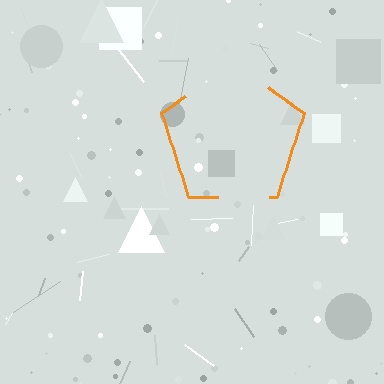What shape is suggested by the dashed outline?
The dashed outline suggests a pentagon.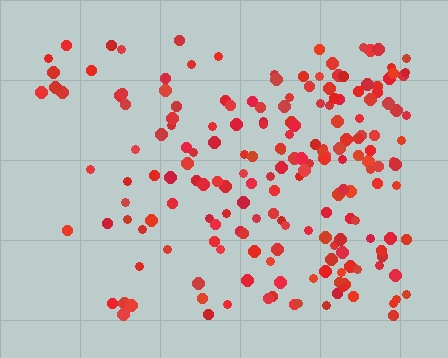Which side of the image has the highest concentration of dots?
The right.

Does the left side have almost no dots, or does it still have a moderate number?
Still a moderate number, just noticeably fewer than the right.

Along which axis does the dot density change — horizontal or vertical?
Horizontal.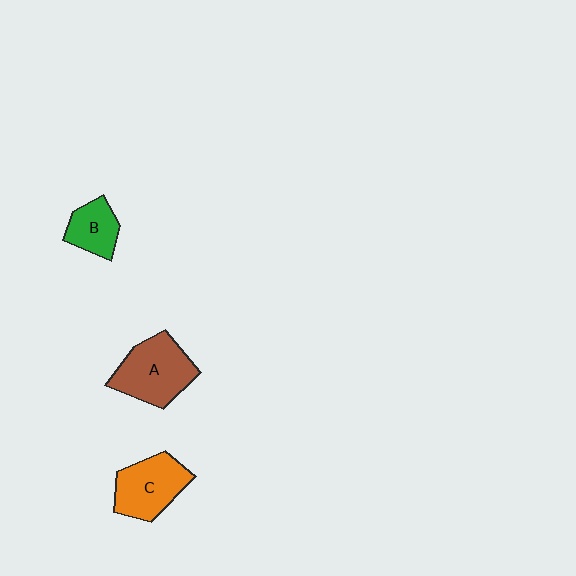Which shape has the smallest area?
Shape B (green).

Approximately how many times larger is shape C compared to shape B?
Approximately 1.6 times.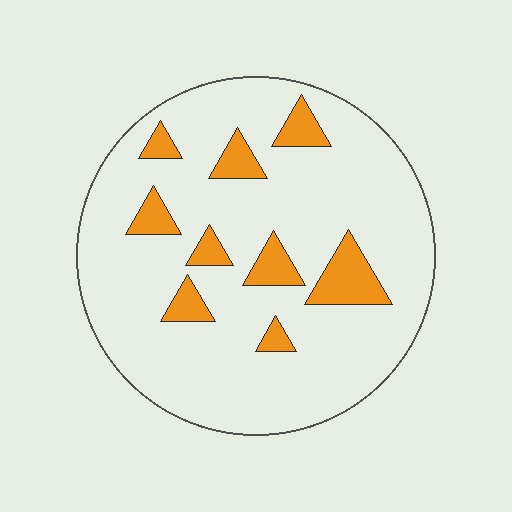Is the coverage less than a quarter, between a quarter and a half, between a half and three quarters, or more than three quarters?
Less than a quarter.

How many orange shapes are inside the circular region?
9.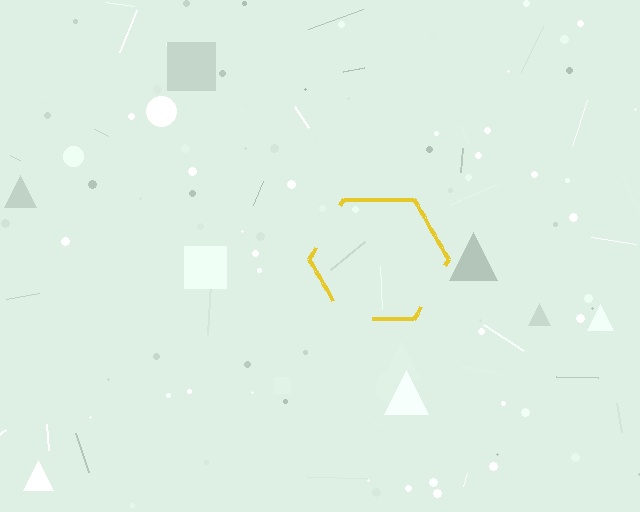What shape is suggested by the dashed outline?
The dashed outline suggests a hexagon.